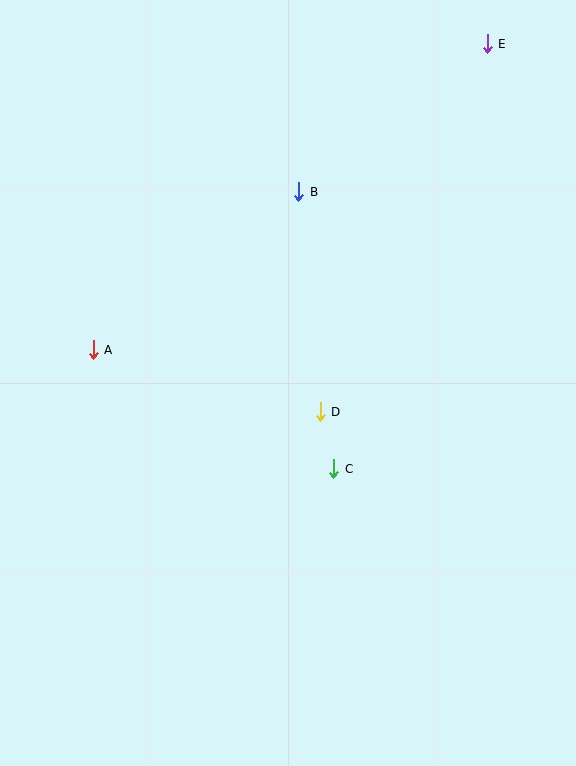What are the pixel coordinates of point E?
Point E is at (487, 44).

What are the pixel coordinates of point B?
Point B is at (299, 192).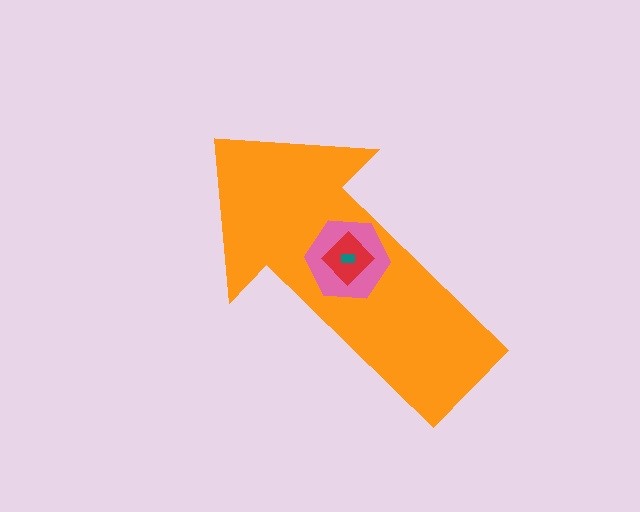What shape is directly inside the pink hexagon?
The red diamond.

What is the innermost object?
The teal rectangle.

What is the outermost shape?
The orange arrow.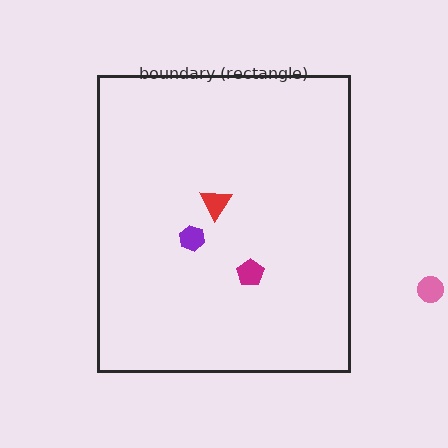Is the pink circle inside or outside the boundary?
Outside.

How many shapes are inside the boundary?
3 inside, 1 outside.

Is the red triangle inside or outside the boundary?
Inside.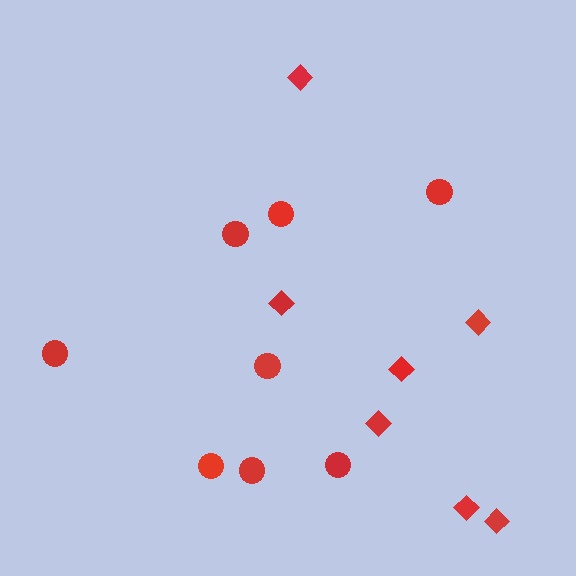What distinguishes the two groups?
There are 2 groups: one group of circles (8) and one group of diamonds (7).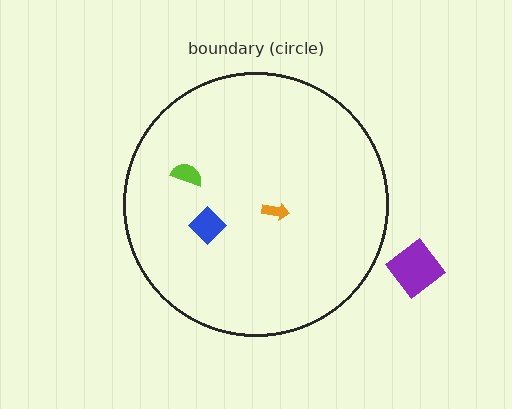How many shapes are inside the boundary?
3 inside, 1 outside.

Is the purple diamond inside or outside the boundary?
Outside.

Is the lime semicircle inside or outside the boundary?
Inside.